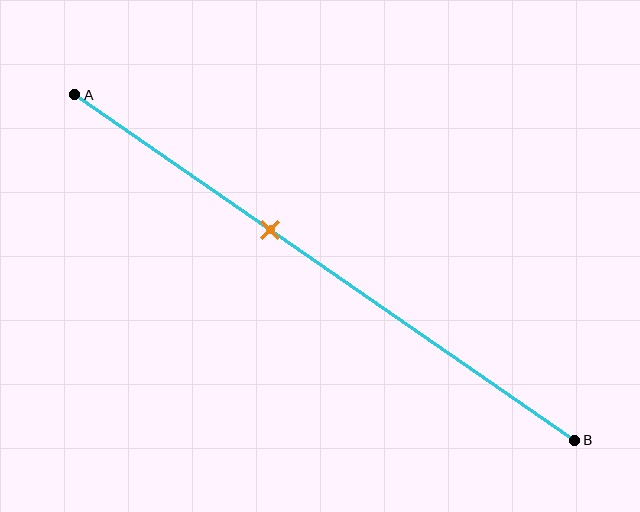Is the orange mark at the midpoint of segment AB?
No, the mark is at about 40% from A, not at the 50% midpoint.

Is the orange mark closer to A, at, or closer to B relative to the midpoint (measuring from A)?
The orange mark is closer to point A than the midpoint of segment AB.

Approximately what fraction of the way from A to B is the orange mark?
The orange mark is approximately 40% of the way from A to B.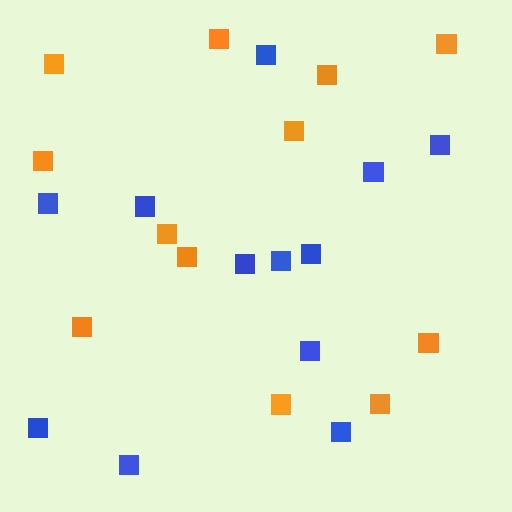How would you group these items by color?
There are 2 groups: one group of blue squares (12) and one group of orange squares (12).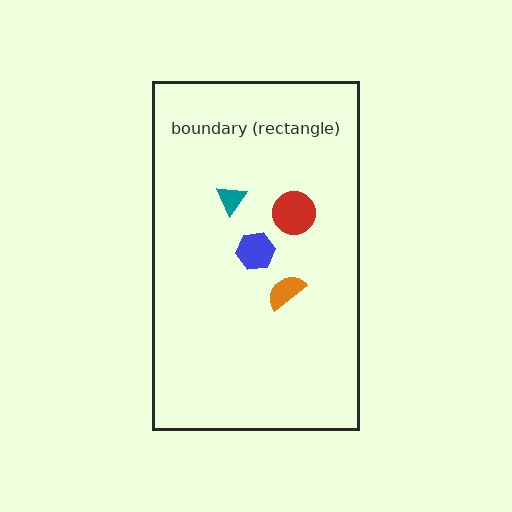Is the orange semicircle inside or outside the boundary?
Inside.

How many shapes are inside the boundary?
4 inside, 0 outside.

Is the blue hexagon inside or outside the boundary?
Inside.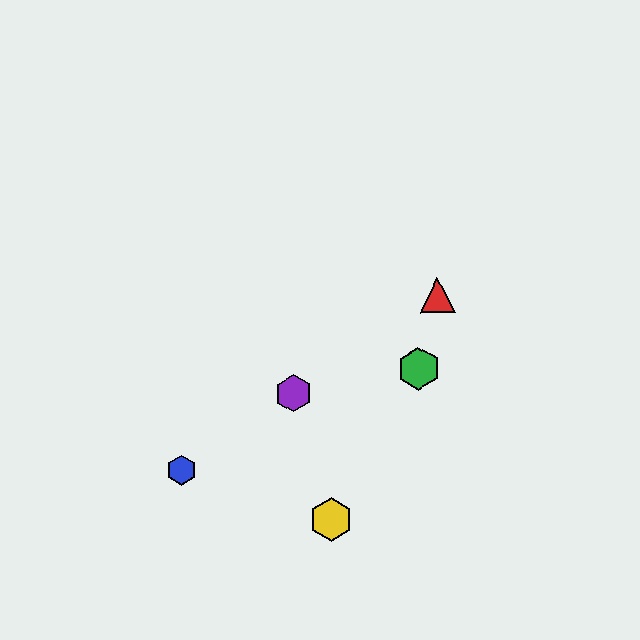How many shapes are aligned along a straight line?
3 shapes (the red triangle, the blue hexagon, the purple hexagon) are aligned along a straight line.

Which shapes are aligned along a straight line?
The red triangle, the blue hexagon, the purple hexagon are aligned along a straight line.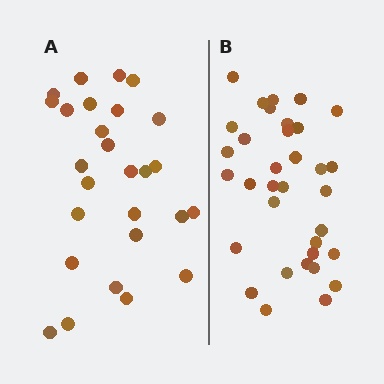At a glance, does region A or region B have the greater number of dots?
Region B (the right region) has more dots.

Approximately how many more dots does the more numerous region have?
Region B has roughly 8 or so more dots than region A.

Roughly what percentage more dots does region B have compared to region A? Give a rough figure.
About 25% more.